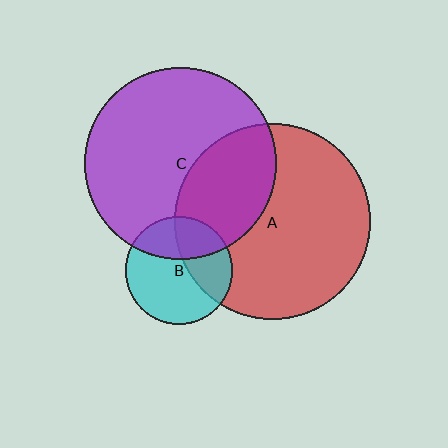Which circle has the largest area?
Circle A (red).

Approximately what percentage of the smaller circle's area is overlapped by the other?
Approximately 30%.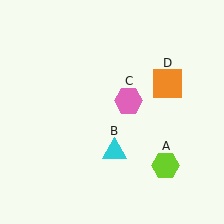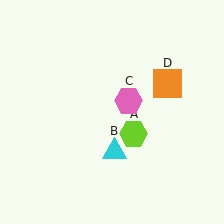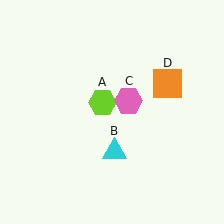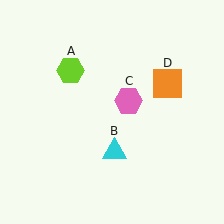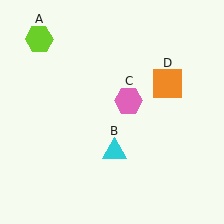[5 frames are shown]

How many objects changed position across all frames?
1 object changed position: lime hexagon (object A).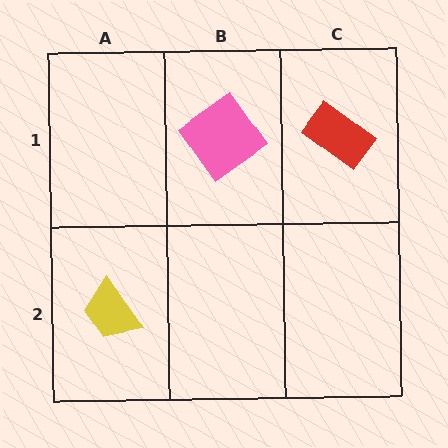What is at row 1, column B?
A pink diamond.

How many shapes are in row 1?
2 shapes.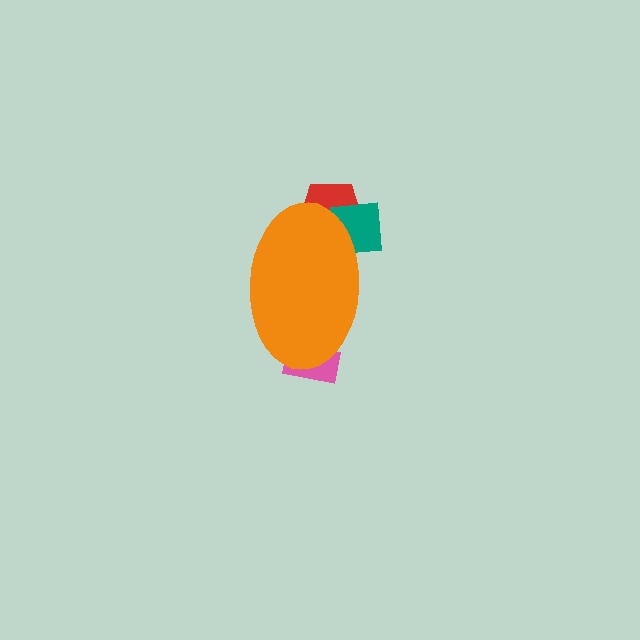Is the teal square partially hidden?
Yes, the teal square is partially hidden behind the orange ellipse.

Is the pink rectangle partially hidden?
Yes, the pink rectangle is partially hidden behind the orange ellipse.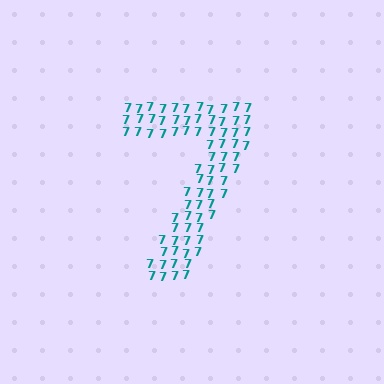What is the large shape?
The large shape is the digit 7.